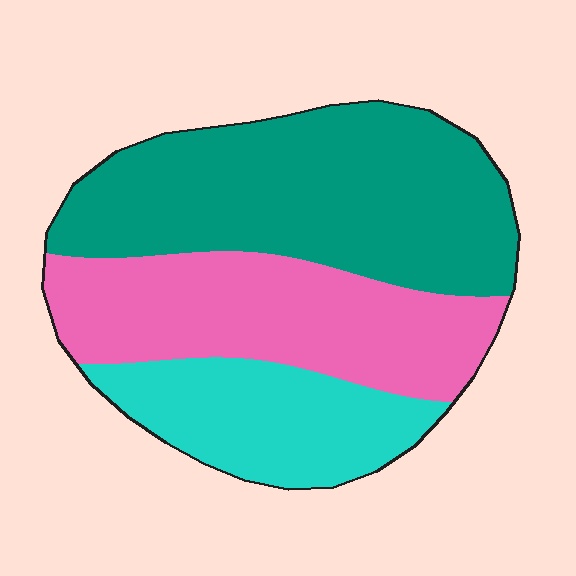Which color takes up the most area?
Teal, at roughly 45%.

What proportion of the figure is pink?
Pink covers 33% of the figure.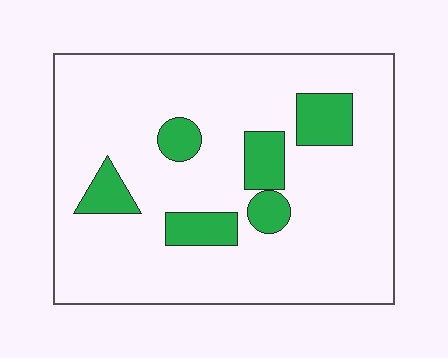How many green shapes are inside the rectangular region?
6.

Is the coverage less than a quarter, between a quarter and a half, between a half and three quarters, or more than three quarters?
Less than a quarter.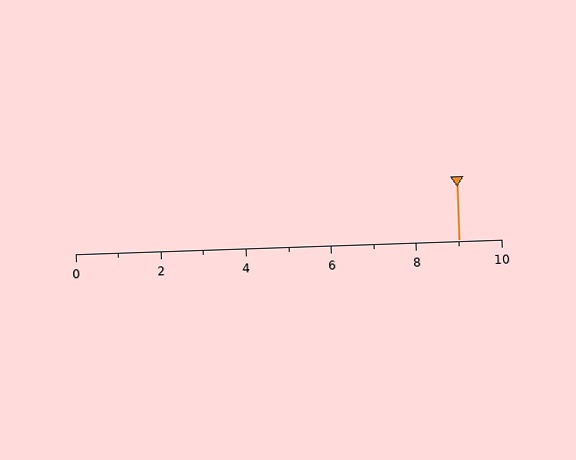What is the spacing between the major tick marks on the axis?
The major ticks are spaced 2 apart.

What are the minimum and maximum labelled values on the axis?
The axis runs from 0 to 10.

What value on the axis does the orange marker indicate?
The marker indicates approximately 9.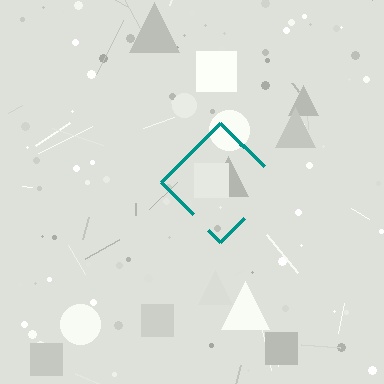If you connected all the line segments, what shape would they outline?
They would outline a diamond.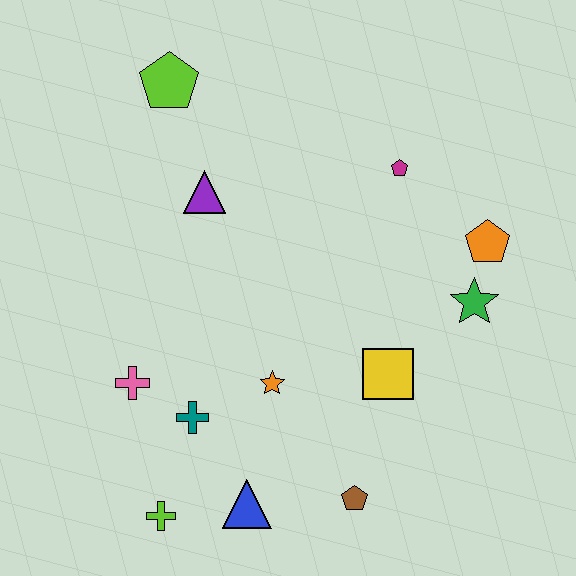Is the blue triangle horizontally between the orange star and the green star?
No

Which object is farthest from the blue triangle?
The lime pentagon is farthest from the blue triangle.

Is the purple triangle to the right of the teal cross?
Yes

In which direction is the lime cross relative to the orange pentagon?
The lime cross is to the left of the orange pentagon.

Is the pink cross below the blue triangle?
No